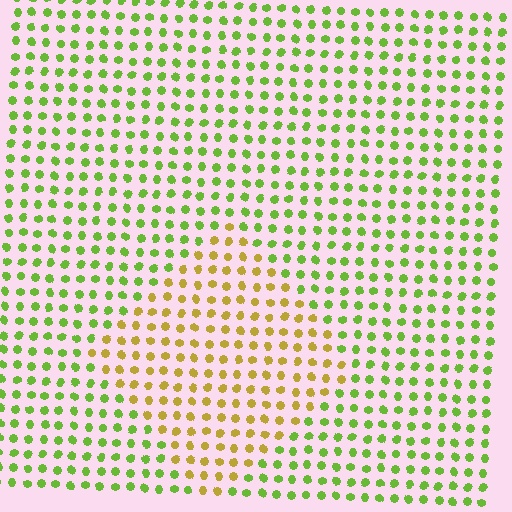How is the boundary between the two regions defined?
The boundary is defined purely by a slight shift in hue (about 47 degrees). Spacing, size, and orientation are identical on both sides.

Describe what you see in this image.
The image is filled with small lime elements in a uniform arrangement. A diamond-shaped region is visible where the elements are tinted to a slightly different hue, forming a subtle color boundary.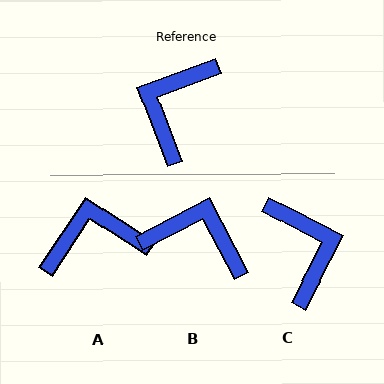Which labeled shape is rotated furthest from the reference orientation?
C, about 138 degrees away.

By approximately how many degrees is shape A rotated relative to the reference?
Approximately 54 degrees clockwise.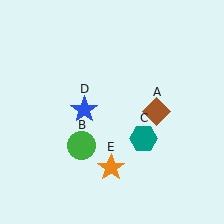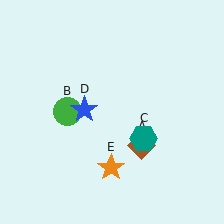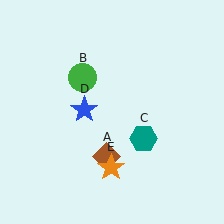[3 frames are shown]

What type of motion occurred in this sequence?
The brown diamond (object A), green circle (object B) rotated clockwise around the center of the scene.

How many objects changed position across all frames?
2 objects changed position: brown diamond (object A), green circle (object B).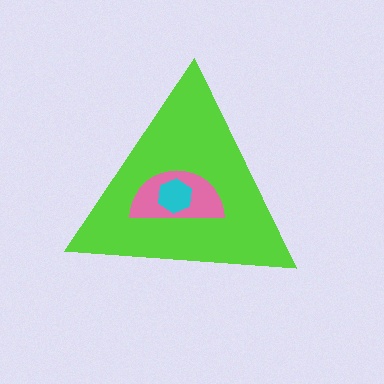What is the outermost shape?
The lime triangle.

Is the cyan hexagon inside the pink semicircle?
Yes.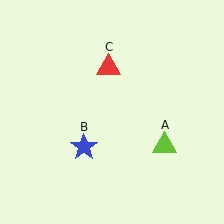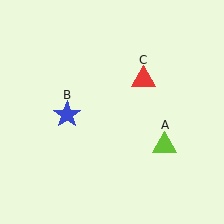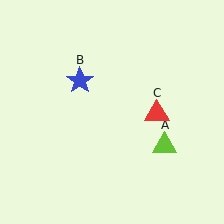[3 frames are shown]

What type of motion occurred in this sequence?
The blue star (object B), red triangle (object C) rotated clockwise around the center of the scene.